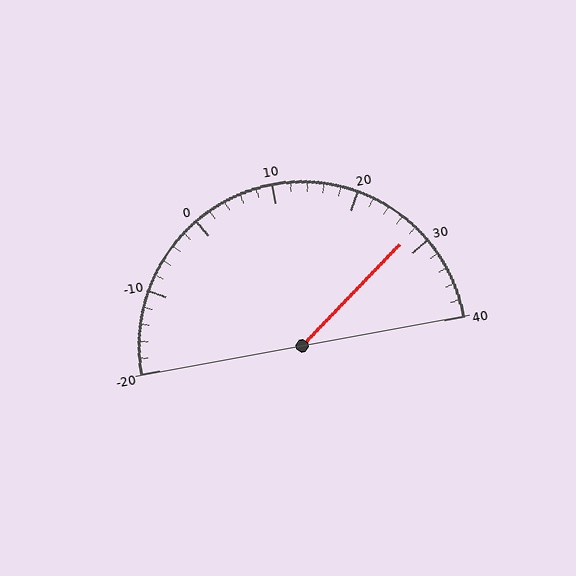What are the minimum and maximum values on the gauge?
The gauge ranges from -20 to 40.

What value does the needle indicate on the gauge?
The needle indicates approximately 28.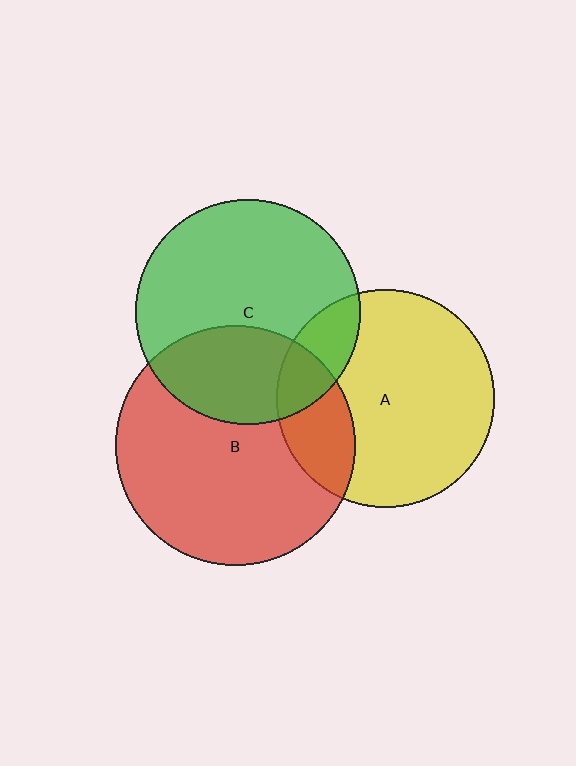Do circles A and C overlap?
Yes.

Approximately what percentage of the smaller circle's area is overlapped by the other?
Approximately 15%.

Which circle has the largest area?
Circle B (red).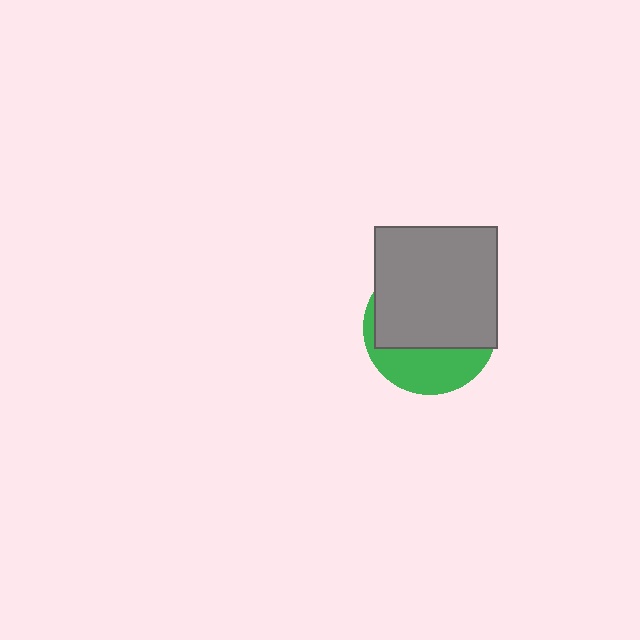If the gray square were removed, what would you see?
You would see the complete green circle.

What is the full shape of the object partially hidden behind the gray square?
The partially hidden object is a green circle.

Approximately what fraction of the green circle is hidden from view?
Roughly 67% of the green circle is hidden behind the gray square.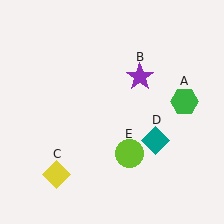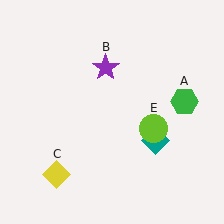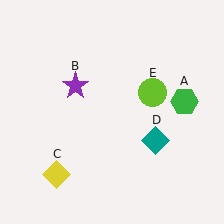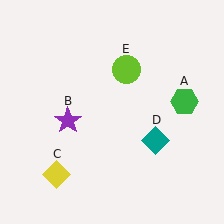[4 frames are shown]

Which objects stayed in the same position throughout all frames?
Green hexagon (object A) and yellow diamond (object C) and teal diamond (object D) remained stationary.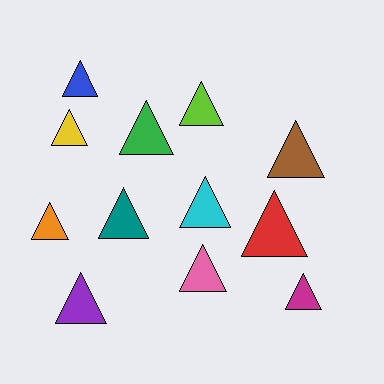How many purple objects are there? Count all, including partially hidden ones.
There is 1 purple object.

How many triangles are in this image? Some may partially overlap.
There are 12 triangles.